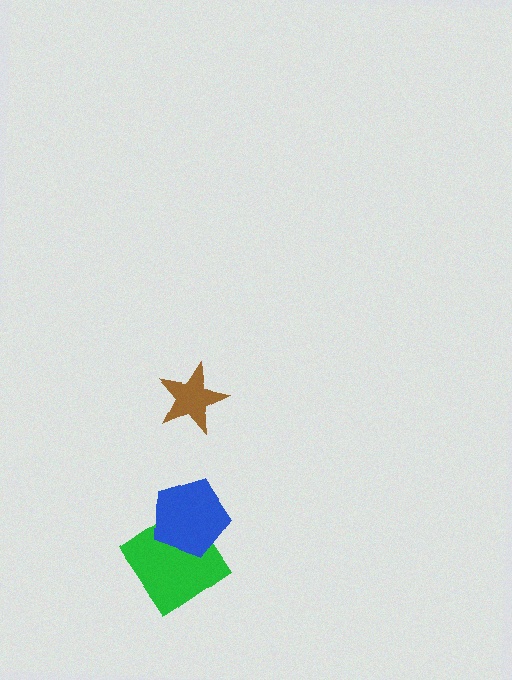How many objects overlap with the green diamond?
1 object overlaps with the green diamond.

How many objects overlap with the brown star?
0 objects overlap with the brown star.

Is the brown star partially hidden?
No, no other shape covers it.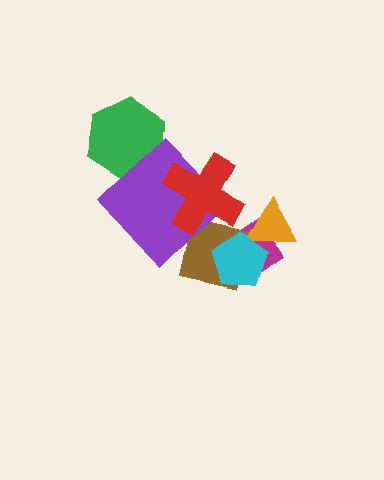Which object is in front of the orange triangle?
The cyan pentagon is in front of the orange triangle.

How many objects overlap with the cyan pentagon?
3 objects overlap with the cyan pentagon.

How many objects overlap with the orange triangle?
3 objects overlap with the orange triangle.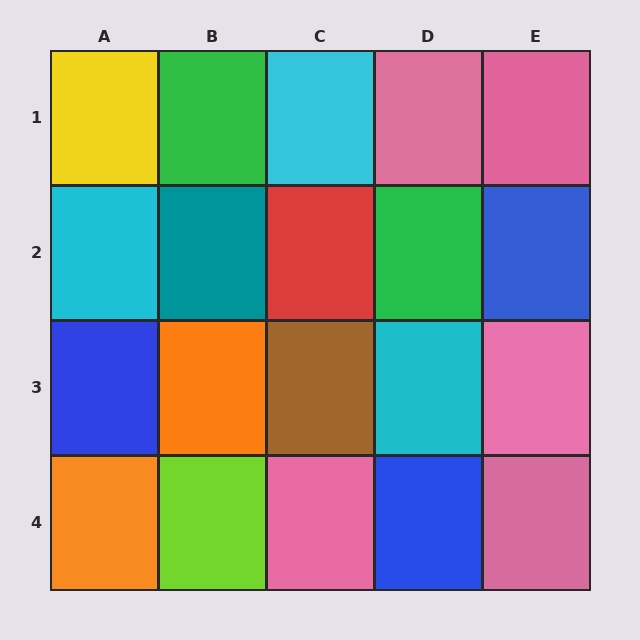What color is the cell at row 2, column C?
Red.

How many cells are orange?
2 cells are orange.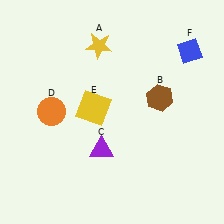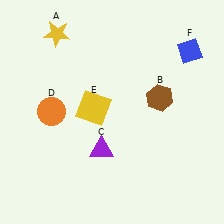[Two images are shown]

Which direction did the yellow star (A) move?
The yellow star (A) moved left.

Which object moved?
The yellow star (A) moved left.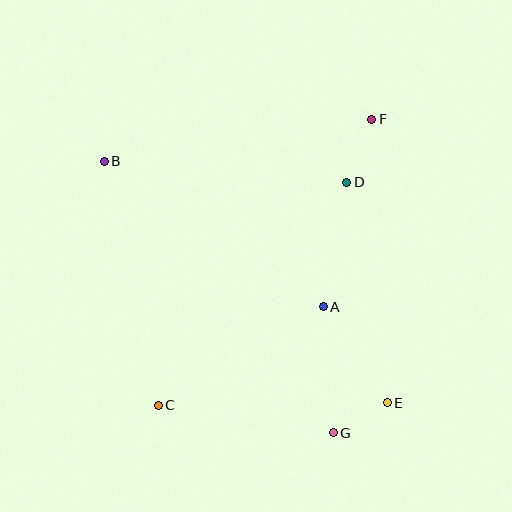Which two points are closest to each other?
Points E and G are closest to each other.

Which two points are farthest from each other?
Points B and E are farthest from each other.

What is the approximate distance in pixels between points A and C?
The distance between A and C is approximately 192 pixels.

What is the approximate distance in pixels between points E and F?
The distance between E and F is approximately 284 pixels.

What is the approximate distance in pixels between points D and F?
The distance between D and F is approximately 68 pixels.